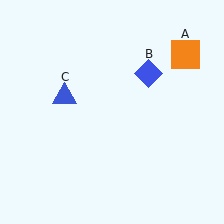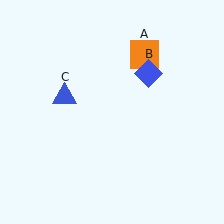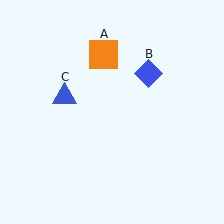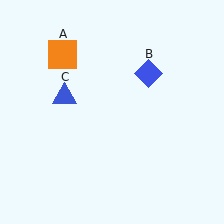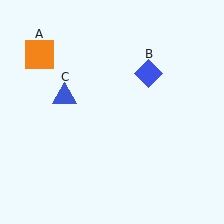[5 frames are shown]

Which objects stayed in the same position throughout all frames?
Blue diamond (object B) and blue triangle (object C) remained stationary.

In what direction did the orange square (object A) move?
The orange square (object A) moved left.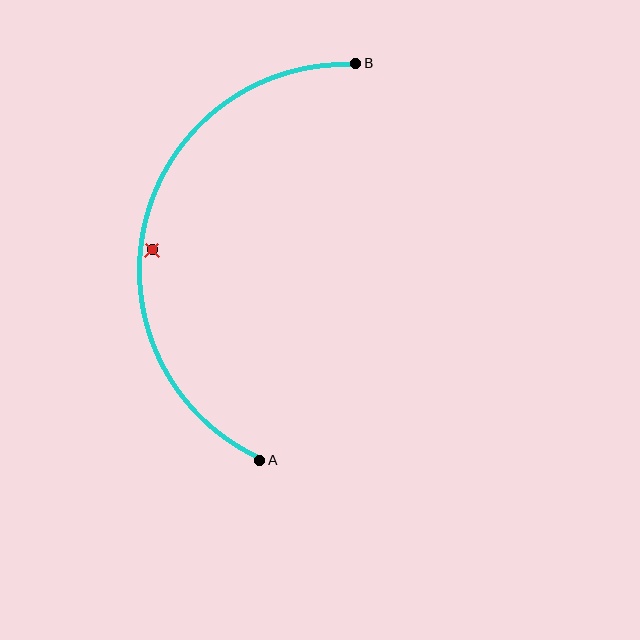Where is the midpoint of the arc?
The arc midpoint is the point on the curve farthest from the straight line joining A and B. It sits to the left of that line.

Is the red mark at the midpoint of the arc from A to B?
No — the red mark does not lie on the arc at all. It sits slightly inside the curve.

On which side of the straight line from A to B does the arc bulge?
The arc bulges to the left of the straight line connecting A and B.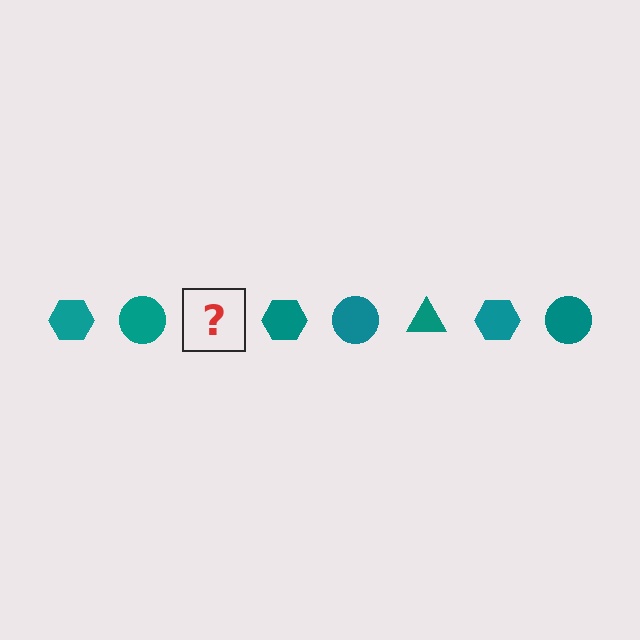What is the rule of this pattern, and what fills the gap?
The rule is that the pattern cycles through hexagon, circle, triangle shapes in teal. The gap should be filled with a teal triangle.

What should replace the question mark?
The question mark should be replaced with a teal triangle.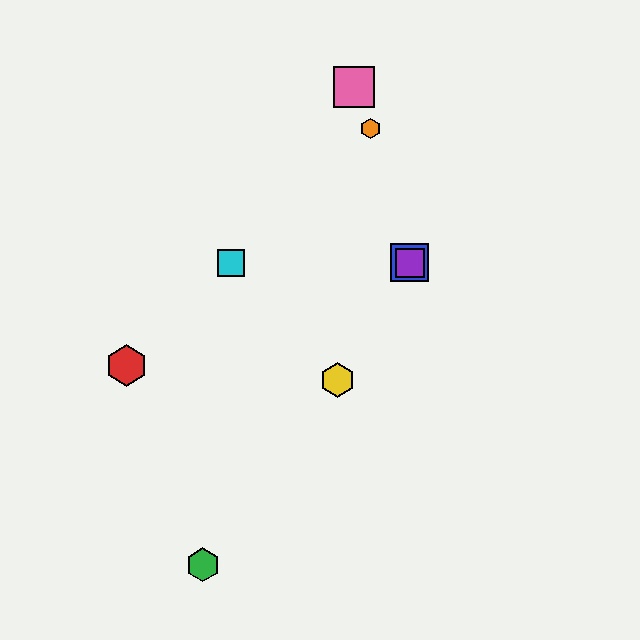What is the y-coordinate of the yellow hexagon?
The yellow hexagon is at y≈380.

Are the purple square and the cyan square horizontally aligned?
Yes, both are at y≈263.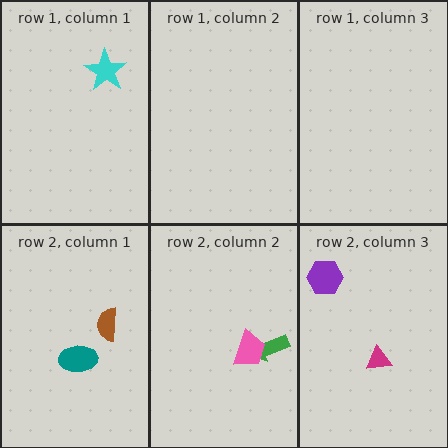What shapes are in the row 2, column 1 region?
The brown semicircle, the teal ellipse.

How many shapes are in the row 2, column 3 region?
2.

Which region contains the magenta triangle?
The row 2, column 3 region.